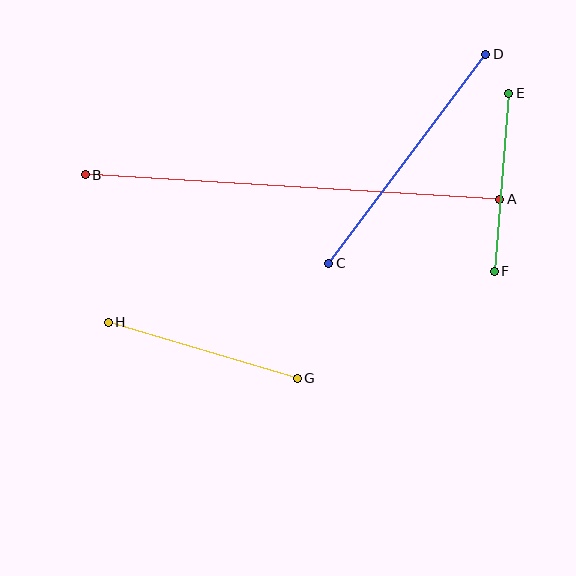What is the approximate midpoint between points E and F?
The midpoint is at approximately (501, 182) pixels.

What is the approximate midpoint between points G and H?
The midpoint is at approximately (203, 350) pixels.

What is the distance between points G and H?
The distance is approximately 197 pixels.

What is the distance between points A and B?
The distance is approximately 415 pixels.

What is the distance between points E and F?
The distance is approximately 178 pixels.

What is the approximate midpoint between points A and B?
The midpoint is at approximately (292, 187) pixels.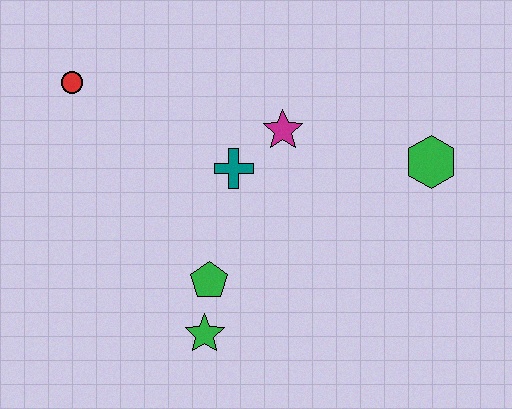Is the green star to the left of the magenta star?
Yes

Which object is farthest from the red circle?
The green hexagon is farthest from the red circle.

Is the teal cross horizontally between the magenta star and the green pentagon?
Yes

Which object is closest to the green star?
The green pentagon is closest to the green star.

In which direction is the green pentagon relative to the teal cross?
The green pentagon is below the teal cross.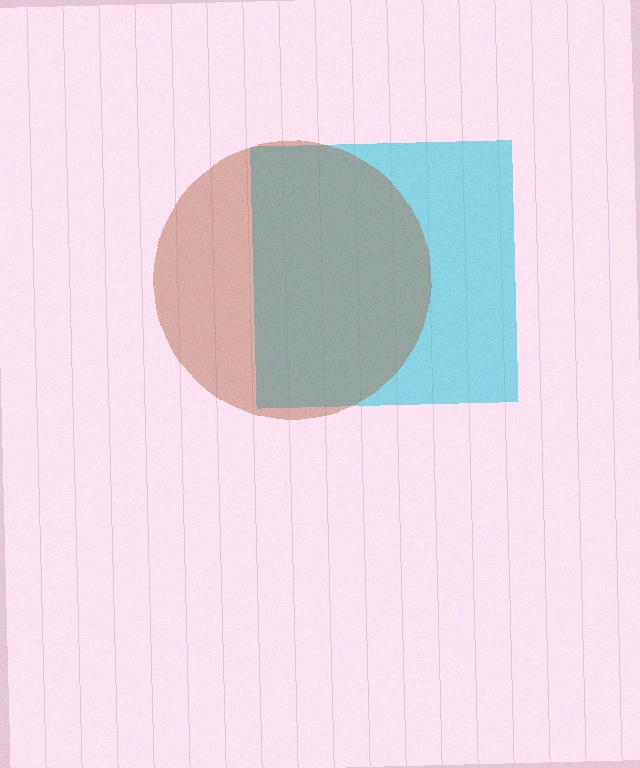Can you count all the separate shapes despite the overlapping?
Yes, there are 2 separate shapes.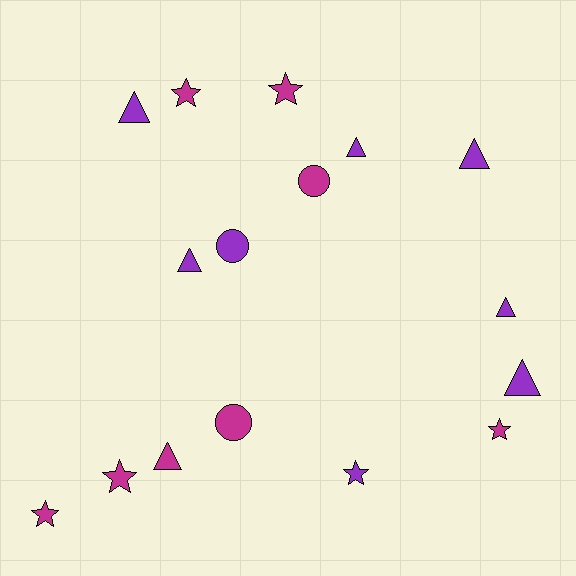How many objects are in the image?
There are 16 objects.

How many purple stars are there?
There is 1 purple star.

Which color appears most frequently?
Purple, with 8 objects.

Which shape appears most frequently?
Triangle, with 7 objects.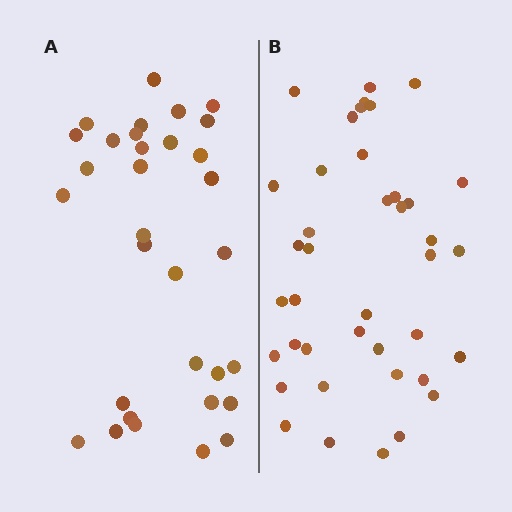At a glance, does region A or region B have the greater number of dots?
Region B (the right region) has more dots.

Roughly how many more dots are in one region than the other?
Region B has roughly 8 or so more dots than region A.